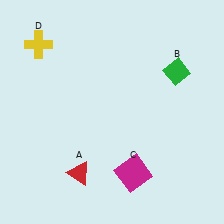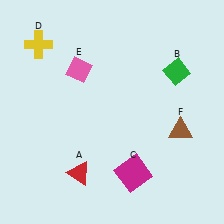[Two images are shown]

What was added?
A pink diamond (E), a brown triangle (F) were added in Image 2.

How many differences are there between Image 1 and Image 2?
There are 2 differences between the two images.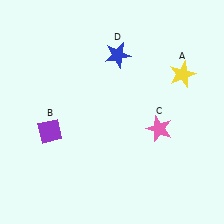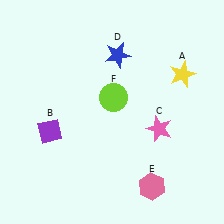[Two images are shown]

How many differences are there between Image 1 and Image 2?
There are 2 differences between the two images.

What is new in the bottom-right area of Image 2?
A pink hexagon (E) was added in the bottom-right area of Image 2.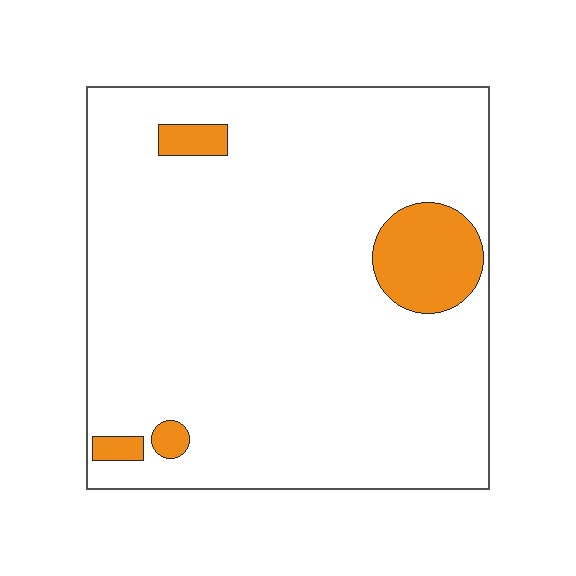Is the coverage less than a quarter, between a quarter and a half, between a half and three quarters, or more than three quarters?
Less than a quarter.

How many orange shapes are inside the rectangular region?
4.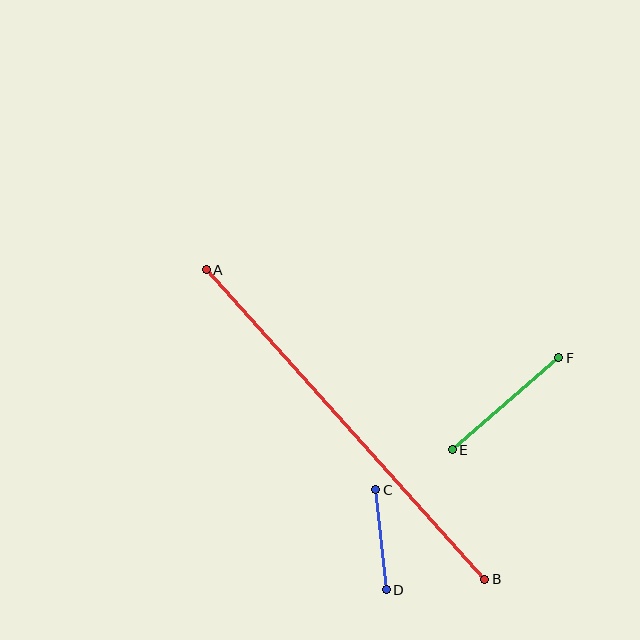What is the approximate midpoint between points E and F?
The midpoint is at approximately (506, 404) pixels.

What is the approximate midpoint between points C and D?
The midpoint is at approximately (381, 540) pixels.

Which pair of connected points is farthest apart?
Points A and B are farthest apart.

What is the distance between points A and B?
The distance is approximately 417 pixels.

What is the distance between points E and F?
The distance is approximately 141 pixels.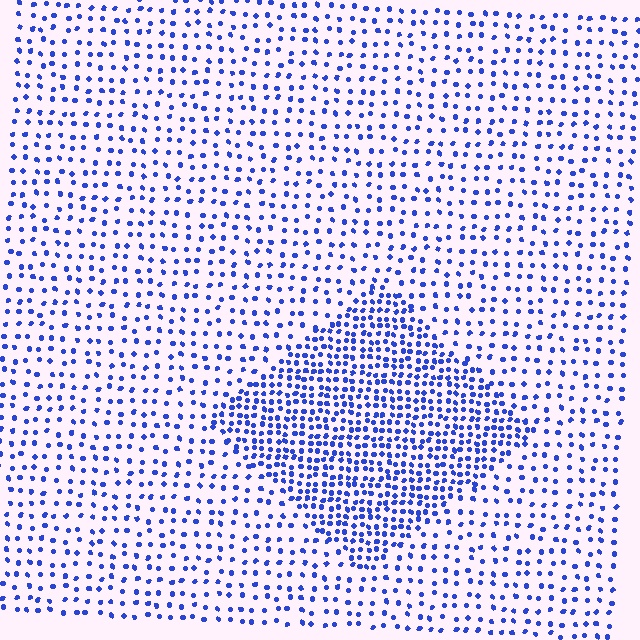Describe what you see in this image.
The image contains small blue elements arranged at two different densities. A diamond-shaped region is visible where the elements are more densely packed than the surrounding area.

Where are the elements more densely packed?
The elements are more densely packed inside the diamond boundary.